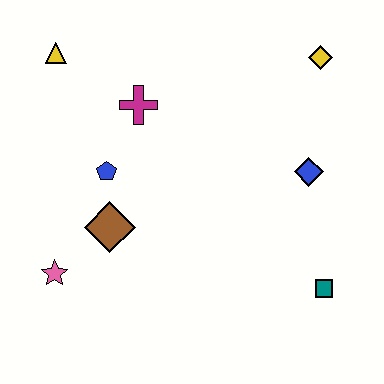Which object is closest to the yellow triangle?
The magenta cross is closest to the yellow triangle.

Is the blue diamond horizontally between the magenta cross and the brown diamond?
No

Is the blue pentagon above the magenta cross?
No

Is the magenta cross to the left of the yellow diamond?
Yes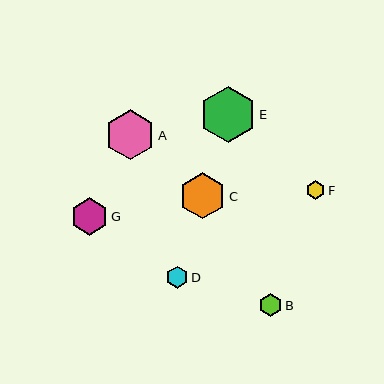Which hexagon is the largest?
Hexagon E is the largest with a size of approximately 56 pixels.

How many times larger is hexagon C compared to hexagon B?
Hexagon C is approximately 2.0 times the size of hexagon B.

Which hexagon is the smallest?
Hexagon F is the smallest with a size of approximately 19 pixels.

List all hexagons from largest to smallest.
From largest to smallest: E, A, C, G, B, D, F.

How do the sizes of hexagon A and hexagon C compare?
Hexagon A and hexagon C are approximately the same size.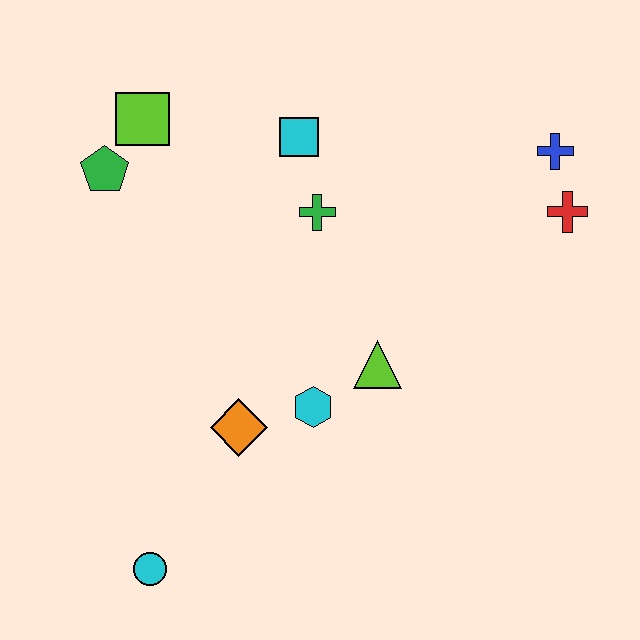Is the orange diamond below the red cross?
Yes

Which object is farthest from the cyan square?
The cyan circle is farthest from the cyan square.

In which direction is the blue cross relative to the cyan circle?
The blue cross is above the cyan circle.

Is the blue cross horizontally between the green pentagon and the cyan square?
No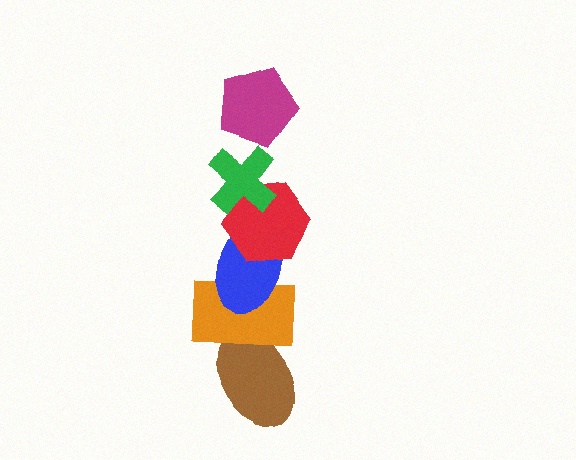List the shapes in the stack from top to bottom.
From top to bottom: the magenta pentagon, the green cross, the red hexagon, the blue ellipse, the orange rectangle, the brown ellipse.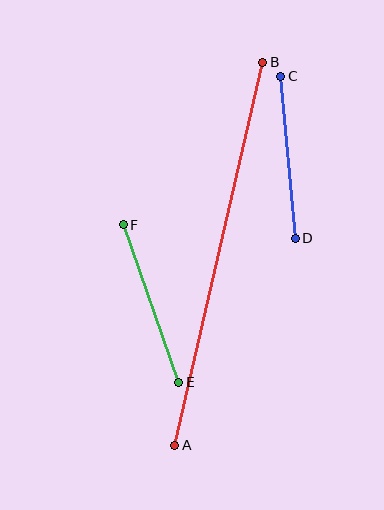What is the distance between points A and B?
The distance is approximately 393 pixels.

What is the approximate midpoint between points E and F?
The midpoint is at approximately (151, 304) pixels.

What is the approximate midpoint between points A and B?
The midpoint is at approximately (219, 254) pixels.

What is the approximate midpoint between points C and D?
The midpoint is at approximately (288, 157) pixels.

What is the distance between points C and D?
The distance is approximately 163 pixels.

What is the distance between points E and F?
The distance is approximately 167 pixels.